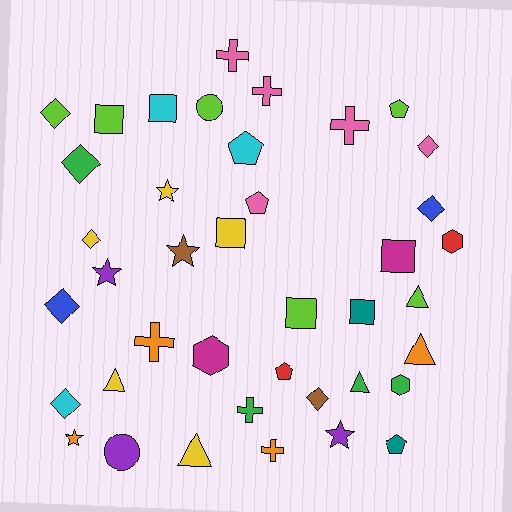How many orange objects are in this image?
There are 4 orange objects.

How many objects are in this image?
There are 40 objects.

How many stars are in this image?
There are 5 stars.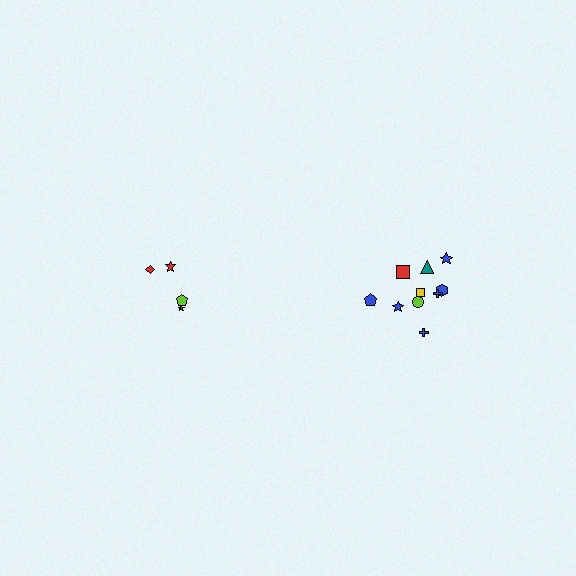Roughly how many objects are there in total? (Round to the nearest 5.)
Roughly 15 objects in total.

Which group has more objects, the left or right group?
The right group.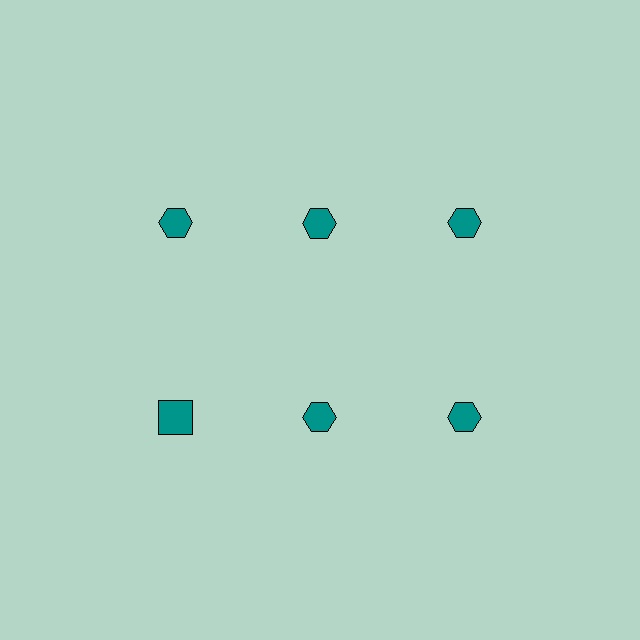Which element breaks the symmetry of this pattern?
The teal square in the second row, leftmost column breaks the symmetry. All other shapes are teal hexagons.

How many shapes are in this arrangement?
There are 6 shapes arranged in a grid pattern.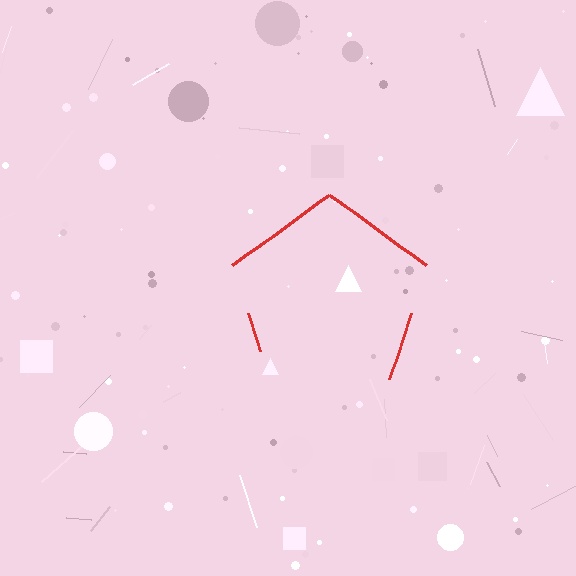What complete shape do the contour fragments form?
The contour fragments form a pentagon.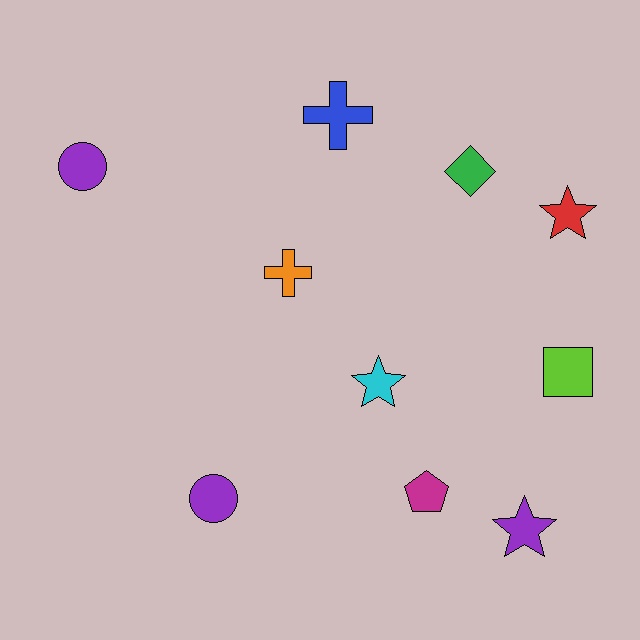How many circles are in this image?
There are 2 circles.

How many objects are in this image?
There are 10 objects.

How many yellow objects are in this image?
There are no yellow objects.